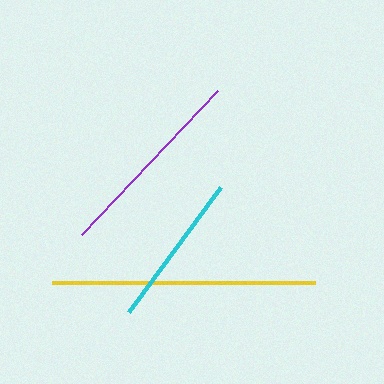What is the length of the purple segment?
The purple segment is approximately 199 pixels long.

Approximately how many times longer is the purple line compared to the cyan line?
The purple line is approximately 1.3 times the length of the cyan line.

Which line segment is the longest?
The yellow line is the longest at approximately 262 pixels.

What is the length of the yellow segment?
The yellow segment is approximately 262 pixels long.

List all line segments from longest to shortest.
From longest to shortest: yellow, purple, cyan.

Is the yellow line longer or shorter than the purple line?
The yellow line is longer than the purple line.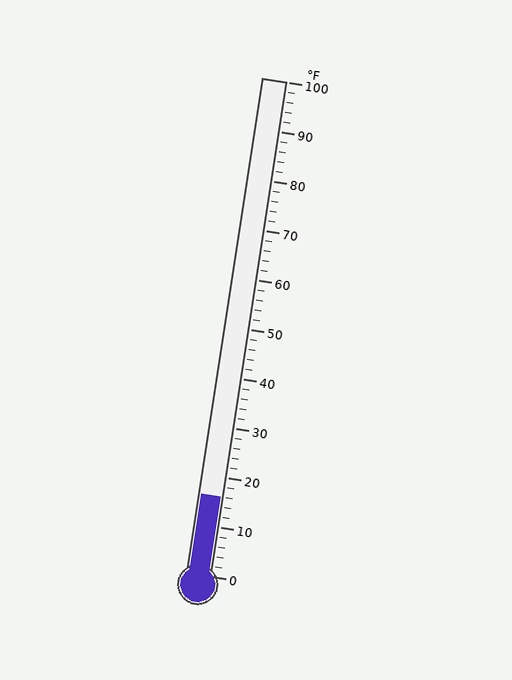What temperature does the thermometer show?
The thermometer shows approximately 16°F.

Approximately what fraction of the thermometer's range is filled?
The thermometer is filled to approximately 15% of its range.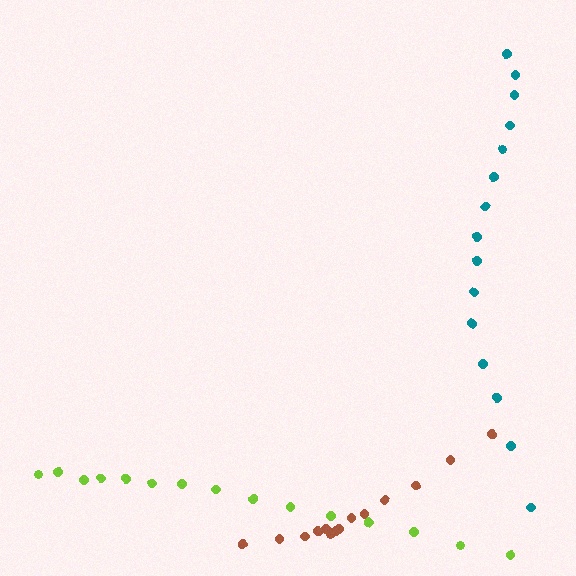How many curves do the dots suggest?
There are 3 distinct paths.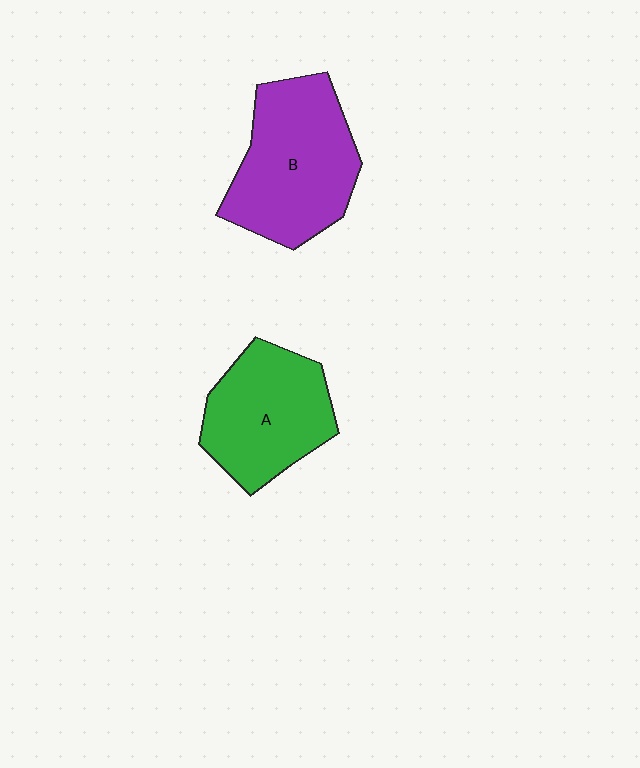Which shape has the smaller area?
Shape A (green).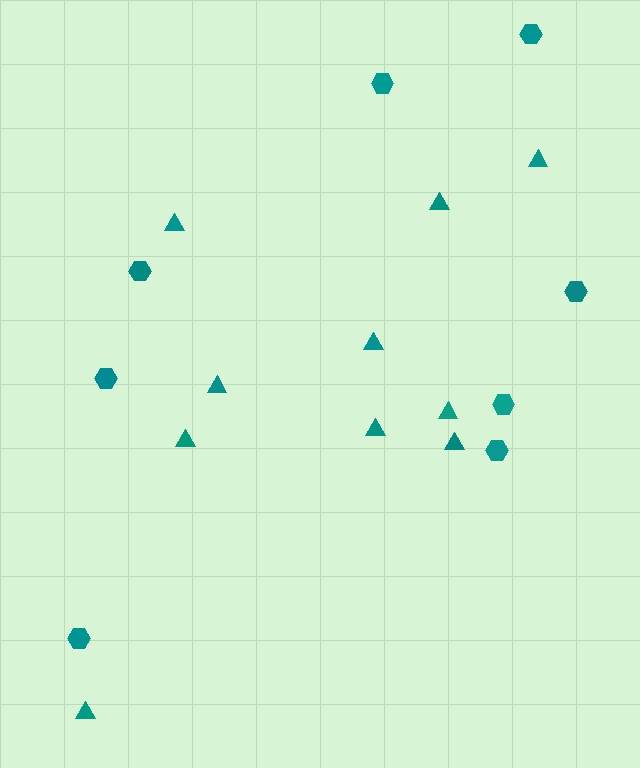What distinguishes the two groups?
There are 2 groups: one group of triangles (10) and one group of hexagons (8).